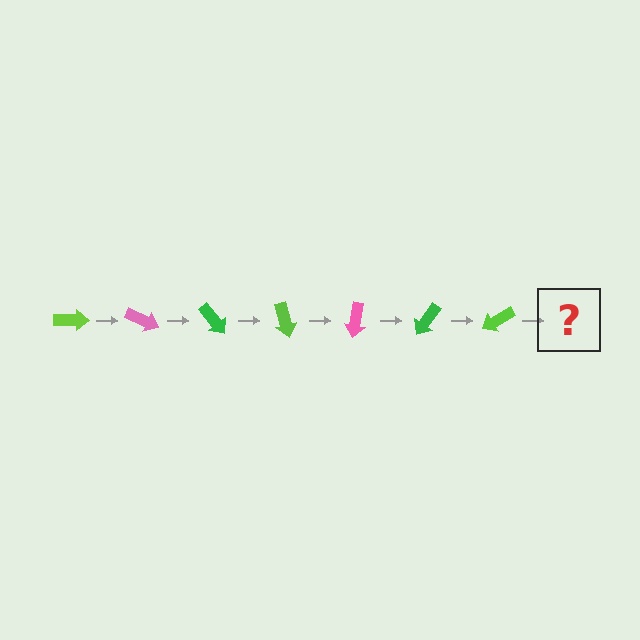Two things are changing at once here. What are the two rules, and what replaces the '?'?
The two rules are that it rotates 25 degrees each step and the color cycles through lime, pink, and green. The '?' should be a pink arrow, rotated 175 degrees from the start.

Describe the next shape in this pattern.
It should be a pink arrow, rotated 175 degrees from the start.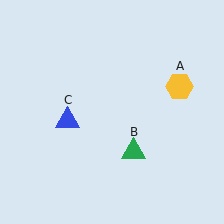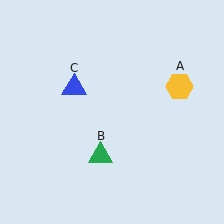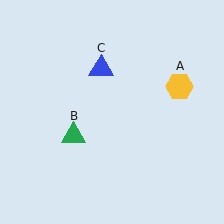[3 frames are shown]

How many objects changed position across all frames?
2 objects changed position: green triangle (object B), blue triangle (object C).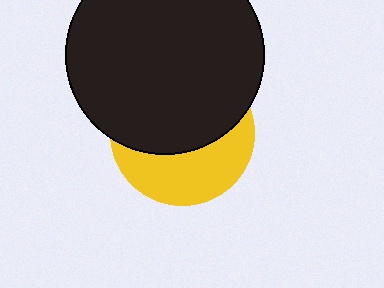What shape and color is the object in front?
The object in front is a black circle.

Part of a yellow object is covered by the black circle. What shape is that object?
It is a circle.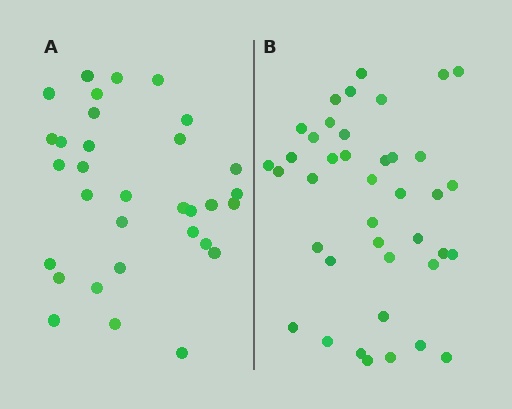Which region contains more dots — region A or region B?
Region B (the right region) has more dots.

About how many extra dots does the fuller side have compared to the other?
Region B has roughly 8 or so more dots than region A.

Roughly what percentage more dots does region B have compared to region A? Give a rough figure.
About 25% more.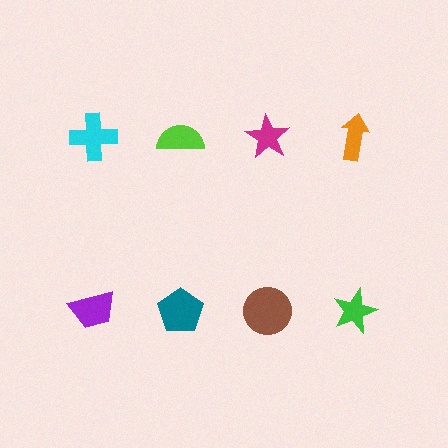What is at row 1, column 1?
A cyan cross.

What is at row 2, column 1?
A purple trapezoid.